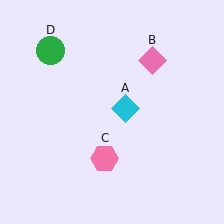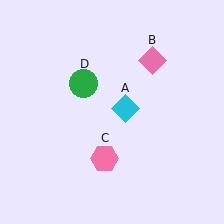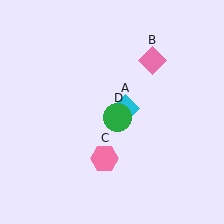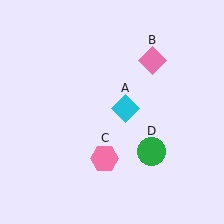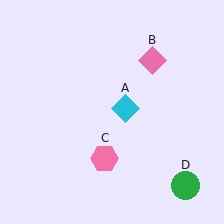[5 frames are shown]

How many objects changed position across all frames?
1 object changed position: green circle (object D).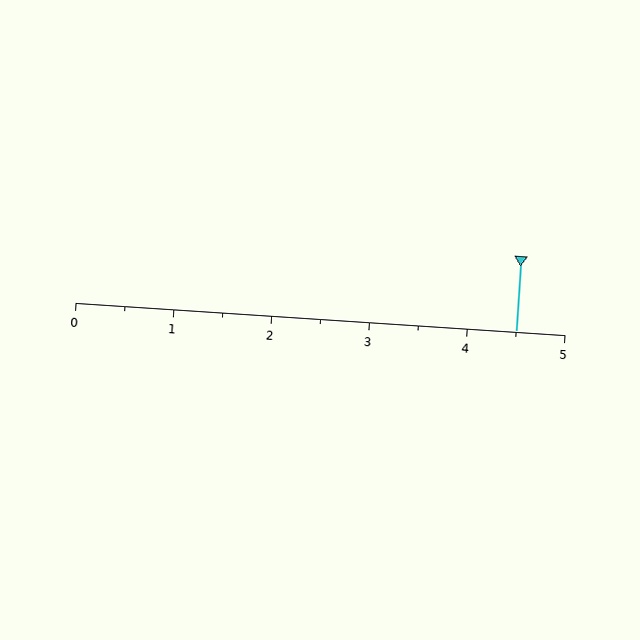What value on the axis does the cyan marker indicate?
The marker indicates approximately 4.5.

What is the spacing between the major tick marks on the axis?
The major ticks are spaced 1 apart.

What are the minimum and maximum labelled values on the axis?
The axis runs from 0 to 5.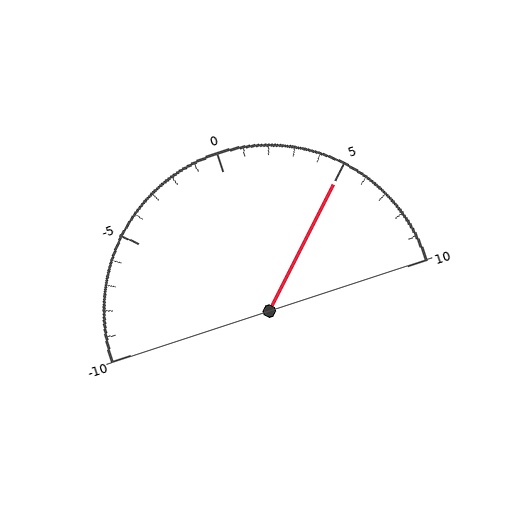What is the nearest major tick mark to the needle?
The nearest major tick mark is 5.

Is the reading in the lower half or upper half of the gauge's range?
The reading is in the upper half of the range (-10 to 10).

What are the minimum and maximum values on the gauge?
The gauge ranges from -10 to 10.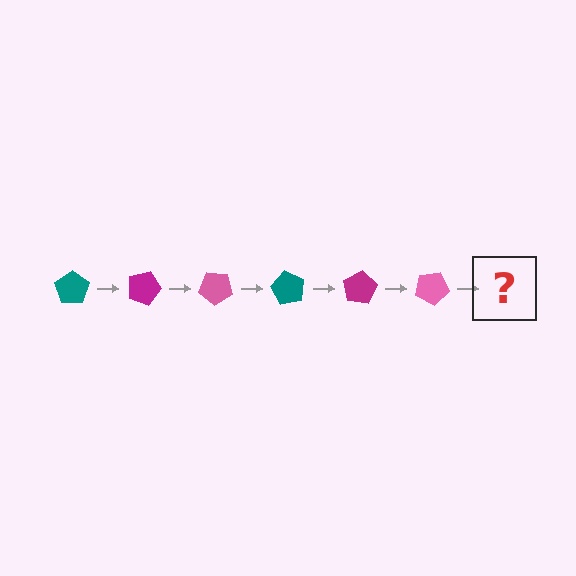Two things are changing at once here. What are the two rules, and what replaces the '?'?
The two rules are that it rotates 20 degrees each step and the color cycles through teal, magenta, and pink. The '?' should be a teal pentagon, rotated 120 degrees from the start.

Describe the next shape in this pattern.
It should be a teal pentagon, rotated 120 degrees from the start.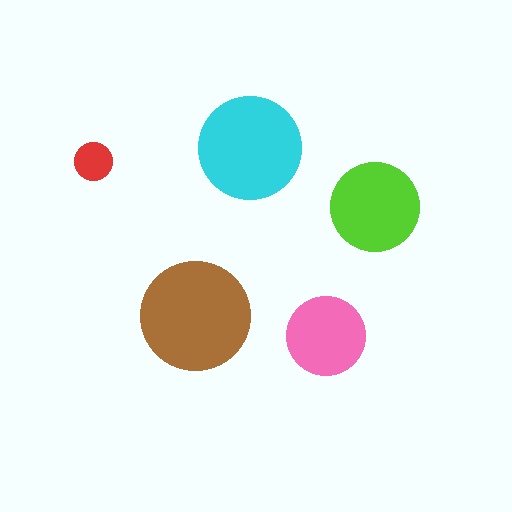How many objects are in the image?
There are 5 objects in the image.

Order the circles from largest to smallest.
the brown one, the cyan one, the lime one, the pink one, the red one.